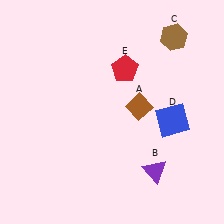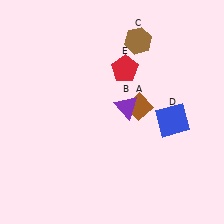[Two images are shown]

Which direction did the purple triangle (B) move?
The purple triangle (B) moved up.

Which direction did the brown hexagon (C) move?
The brown hexagon (C) moved left.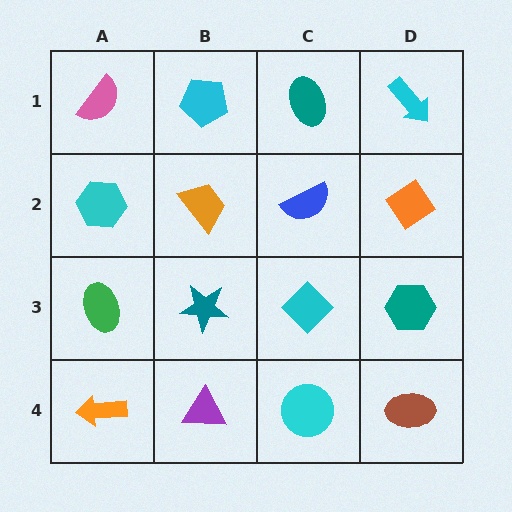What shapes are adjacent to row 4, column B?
A teal star (row 3, column B), an orange arrow (row 4, column A), a cyan circle (row 4, column C).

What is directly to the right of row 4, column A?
A purple triangle.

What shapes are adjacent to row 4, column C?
A cyan diamond (row 3, column C), a purple triangle (row 4, column B), a brown ellipse (row 4, column D).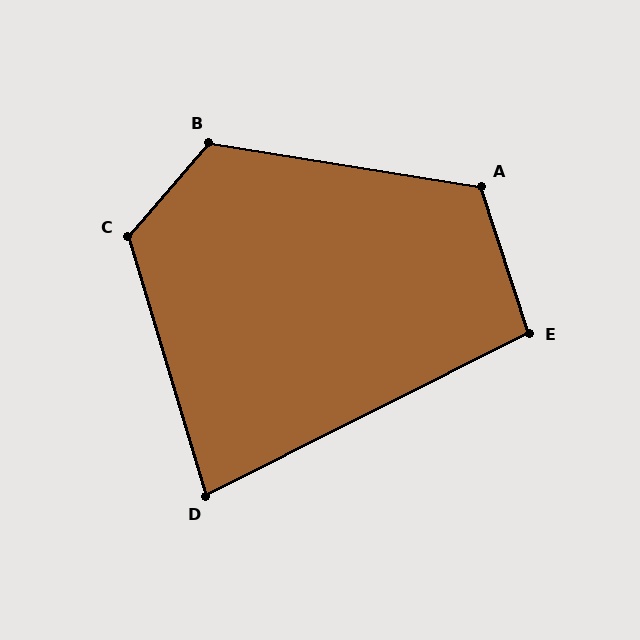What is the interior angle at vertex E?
Approximately 99 degrees (obtuse).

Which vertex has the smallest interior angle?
D, at approximately 80 degrees.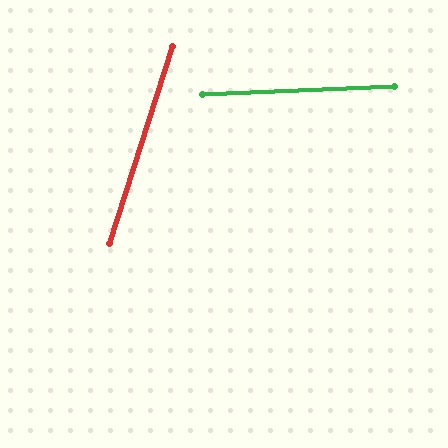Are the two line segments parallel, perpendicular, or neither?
Neither parallel nor perpendicular — they differ by about 70°.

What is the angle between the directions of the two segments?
Approximately 70 degrees.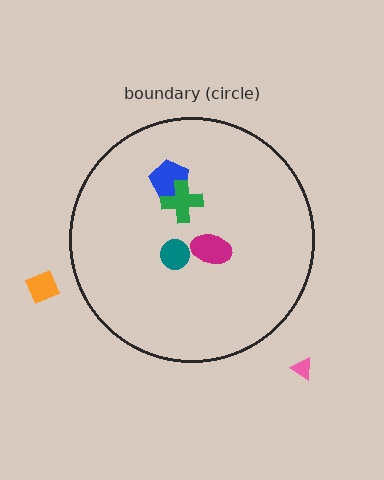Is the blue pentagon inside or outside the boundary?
Inside.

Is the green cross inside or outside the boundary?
Inside.